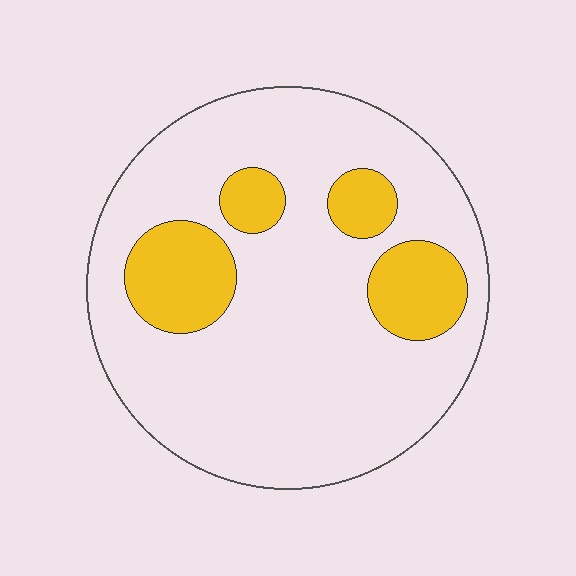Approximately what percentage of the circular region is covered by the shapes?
Approximately 20%.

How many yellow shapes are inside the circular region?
4.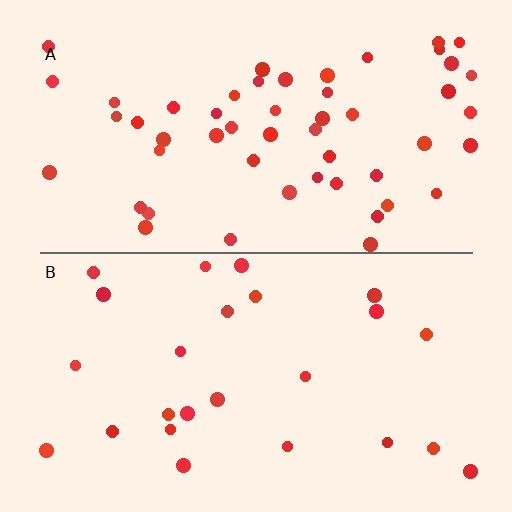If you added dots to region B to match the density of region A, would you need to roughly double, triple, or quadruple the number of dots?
Approximately double.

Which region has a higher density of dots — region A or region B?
A (the top).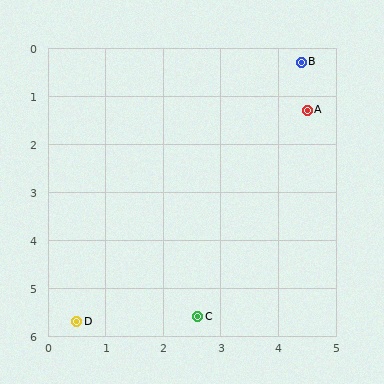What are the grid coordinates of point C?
Point C is at approximately (2.6, 5.6).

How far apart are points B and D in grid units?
Points B and D are about 6.7 grid units apart.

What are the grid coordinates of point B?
Point B is at approximately (4.4, 0.3).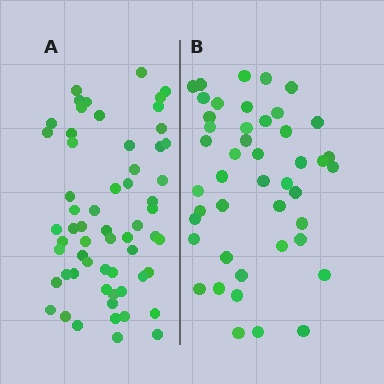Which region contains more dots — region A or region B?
Region A (the left region) has more dots.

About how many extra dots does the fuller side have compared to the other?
Region A has approximately 15 more dots than region B.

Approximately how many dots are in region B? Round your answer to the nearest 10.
About 40 dots. (The exact count is 45, which rounds to 40.)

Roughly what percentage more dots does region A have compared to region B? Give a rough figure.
About 35% more.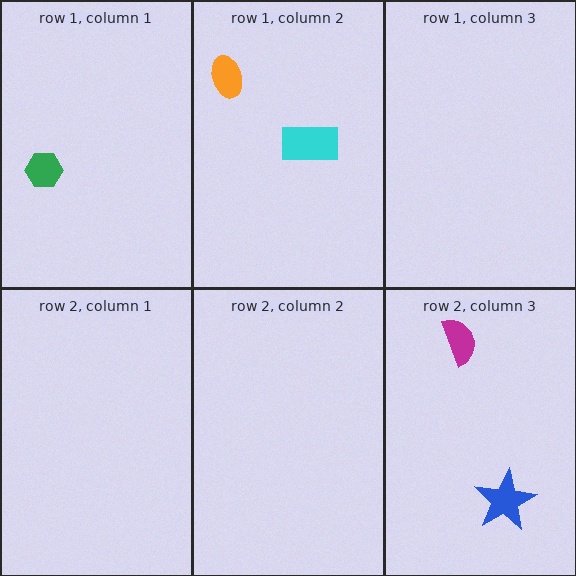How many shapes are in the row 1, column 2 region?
2.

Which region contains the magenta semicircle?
The row 2, column 3 region.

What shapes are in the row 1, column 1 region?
The green hexagon.